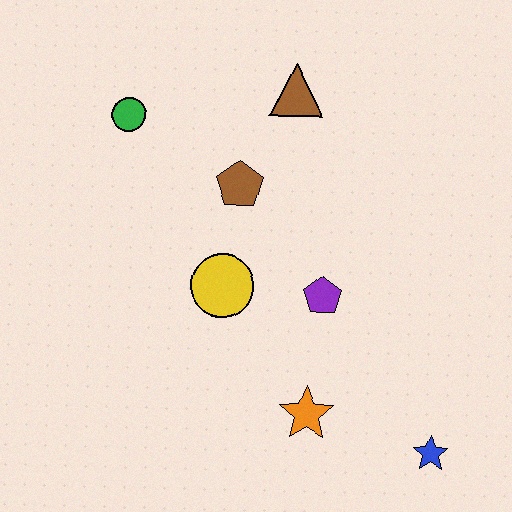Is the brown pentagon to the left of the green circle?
No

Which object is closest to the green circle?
The brown pentagon is closest to the green circle.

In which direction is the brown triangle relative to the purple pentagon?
The brown triangle is above the purple pentagon.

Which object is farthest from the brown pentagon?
The blue star is farthest from the brown pentagon.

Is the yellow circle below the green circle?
Yes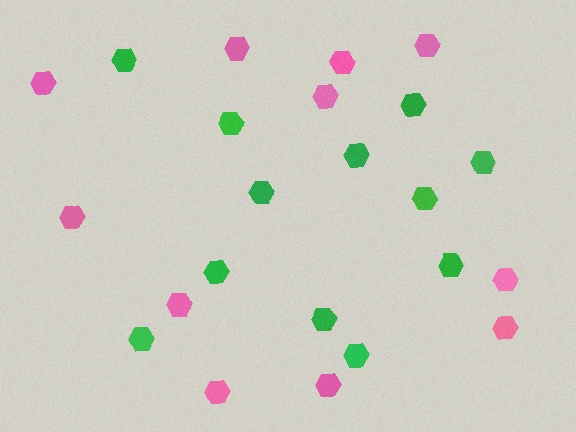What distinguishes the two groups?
There are 2 groups: one group of green hexagons (12) and one group of pink hexagons (11).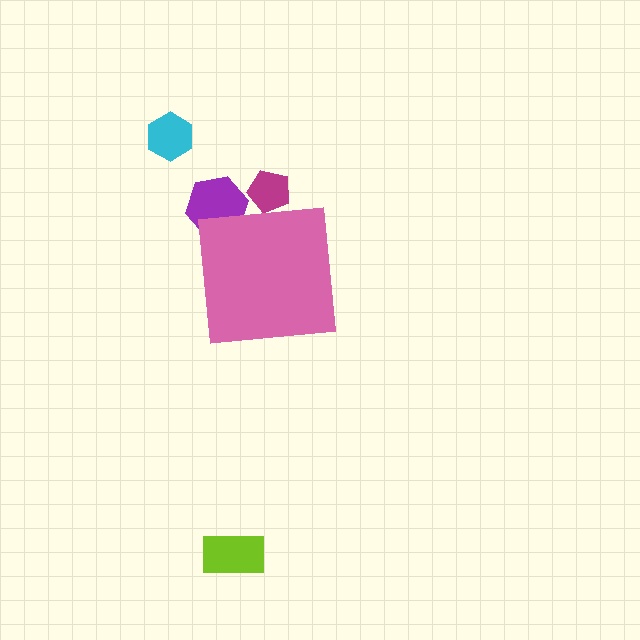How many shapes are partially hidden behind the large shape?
2 shapes are partially hidden.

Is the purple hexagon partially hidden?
Yes, the purple hexagon is partially hidden behind the pink square.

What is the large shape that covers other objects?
A pink square.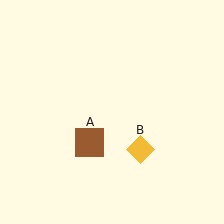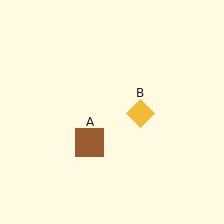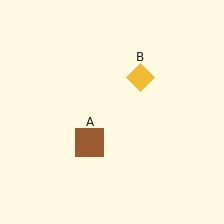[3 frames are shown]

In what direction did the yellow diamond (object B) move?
The yellow diamond (object B) moved up.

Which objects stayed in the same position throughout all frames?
Brown square (object A) remained stationary.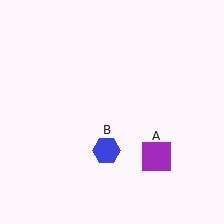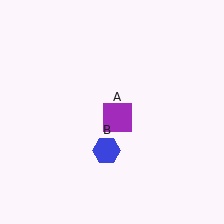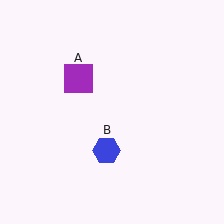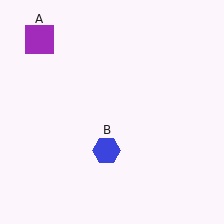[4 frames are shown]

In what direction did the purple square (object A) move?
The purple square (object A) moved up and to the left.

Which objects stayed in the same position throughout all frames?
Blue hexagon (object B) remained stationary.